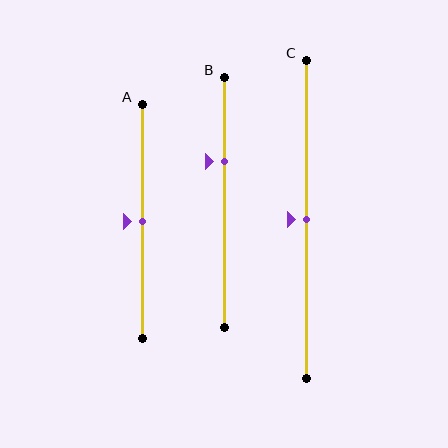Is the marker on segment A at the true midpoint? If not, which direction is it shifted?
Yes, the marker on segment A is at the true midpoint.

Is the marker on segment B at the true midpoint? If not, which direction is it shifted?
No, the marker on segment B is shifted upward by about 16% of the segment length.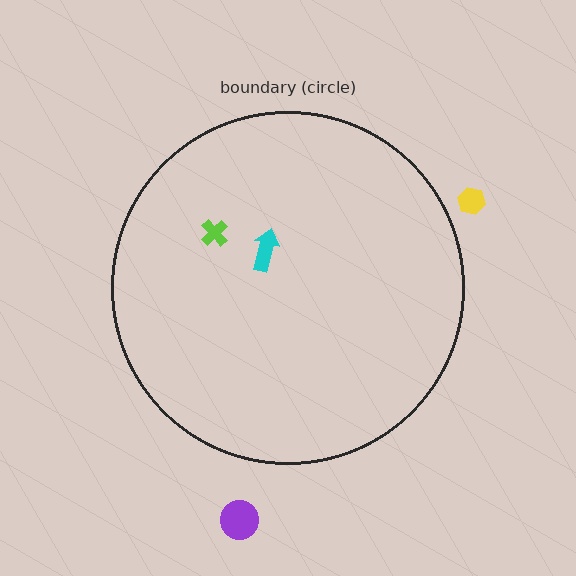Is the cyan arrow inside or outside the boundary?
Inside.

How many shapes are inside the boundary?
2 inside, 2 outside.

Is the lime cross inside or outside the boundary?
Inside.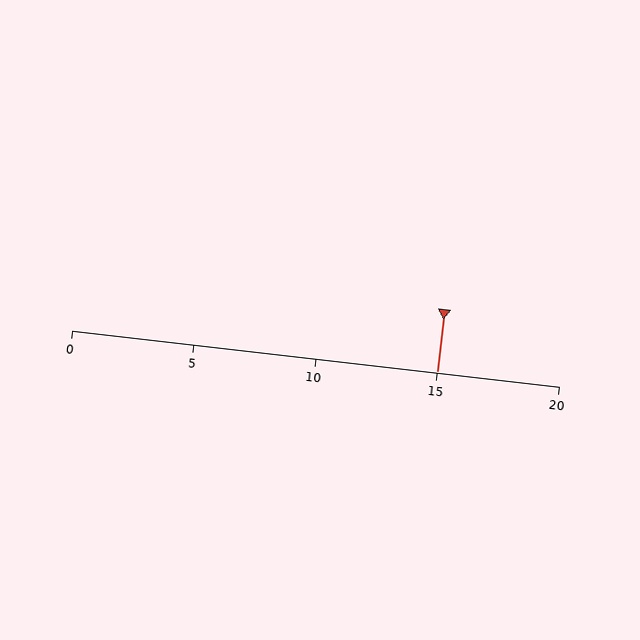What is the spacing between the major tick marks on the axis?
The major ticks are spaced 5 apart.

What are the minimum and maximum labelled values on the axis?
The axis runs from 0 to 20.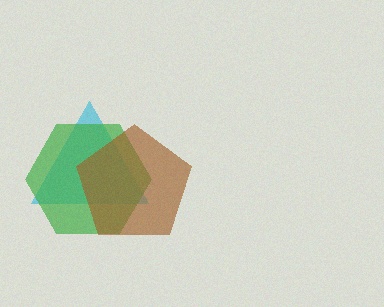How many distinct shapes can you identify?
There are 3 distinct shapes: a cyan triangle, a green hexagon, a brown pentagon.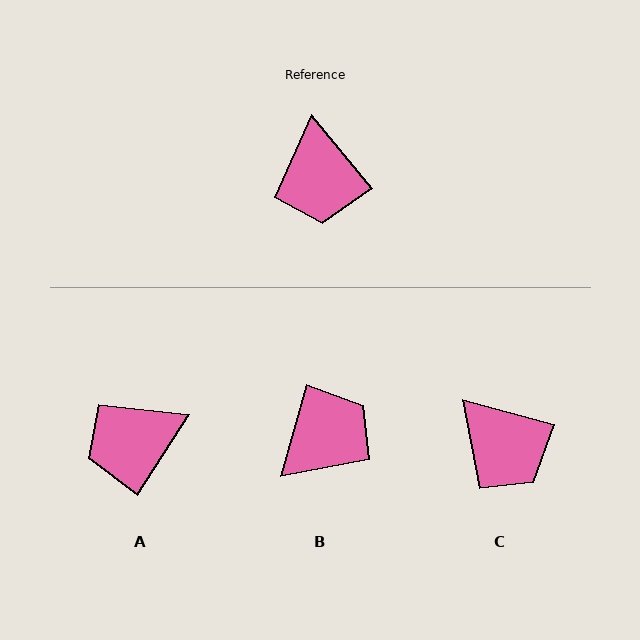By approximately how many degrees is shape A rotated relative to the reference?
Approximately 72 degrees clockwise.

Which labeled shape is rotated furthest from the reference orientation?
B, about 124 degrees away.